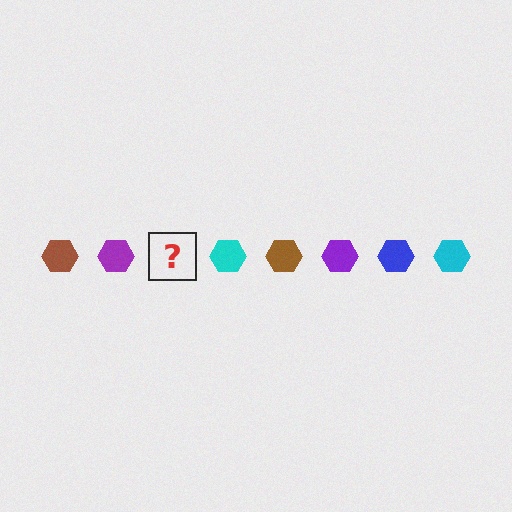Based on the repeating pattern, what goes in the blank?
The blank should be a blue hexagon.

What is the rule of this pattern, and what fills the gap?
The rule is that the pattern cycles through brown, purple, blue, cyan hexagons. The gap should be filled with a blue hexagon.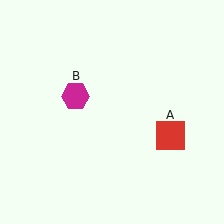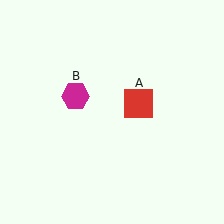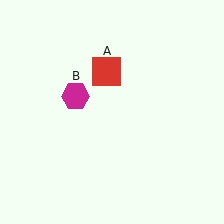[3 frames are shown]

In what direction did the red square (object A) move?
The red square (object A) moved up and to the left.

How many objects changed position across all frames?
1 object changed position: red square (object A).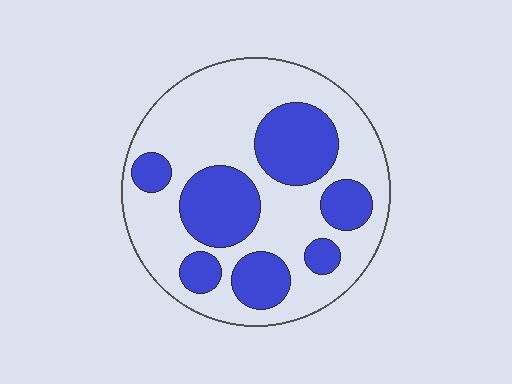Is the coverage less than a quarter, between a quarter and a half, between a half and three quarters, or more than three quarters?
Between a quarter and a half.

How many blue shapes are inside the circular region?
7.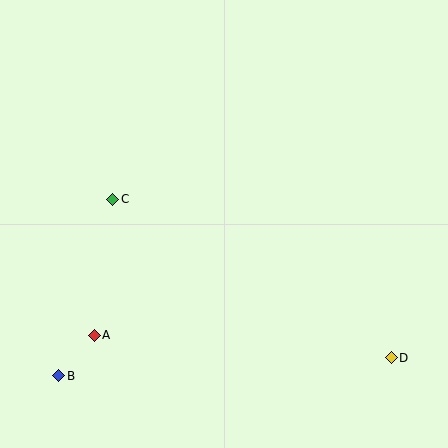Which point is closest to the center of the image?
Point C at (113, 199) is closest to the center.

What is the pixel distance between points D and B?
The distance between D and B is 333 pixels.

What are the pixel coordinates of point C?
Point C is at (113, 199).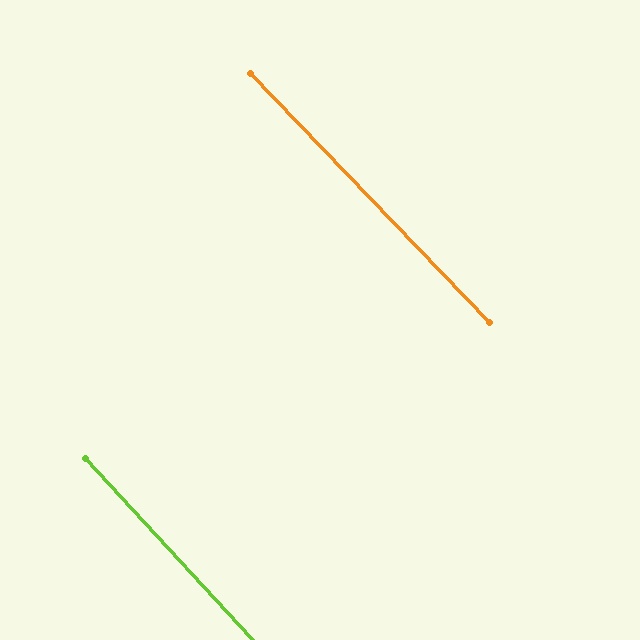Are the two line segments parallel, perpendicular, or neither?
Parallel — their directions differ by only 1.0°.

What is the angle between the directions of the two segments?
Approximately 1 degree.